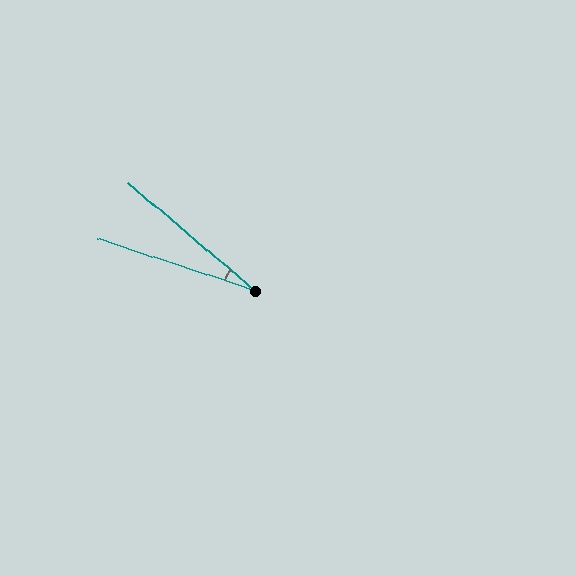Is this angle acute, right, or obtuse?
It is acute.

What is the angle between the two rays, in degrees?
Approximately 22 degrees.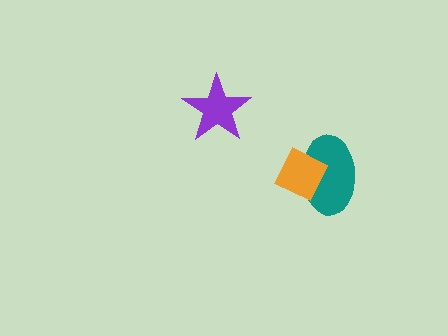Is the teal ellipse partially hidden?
Yes, it is partially covered by another shape.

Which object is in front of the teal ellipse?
The orange diamond is in front of the teal ellipse.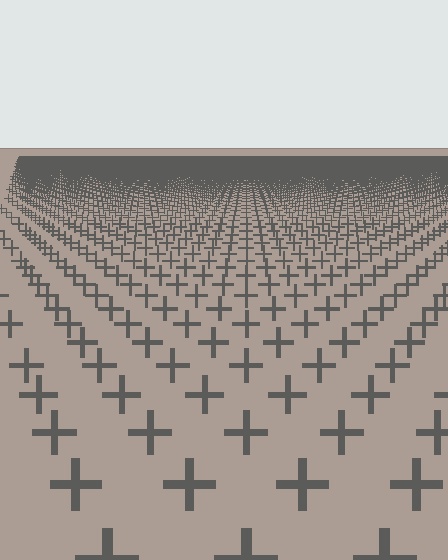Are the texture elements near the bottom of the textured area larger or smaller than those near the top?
Larger. Near the bottom, elements are closer to the viewer and appear at a bigger on-screen size.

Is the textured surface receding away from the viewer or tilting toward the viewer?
The surface is receding away from the viewer. Texture elements get smaller and denser toward the top.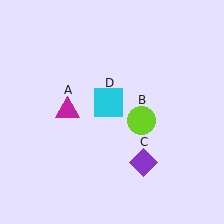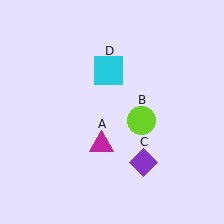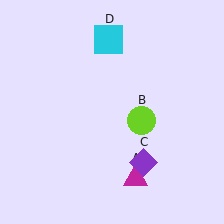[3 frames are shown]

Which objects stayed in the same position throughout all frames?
Lime circle (object B) and purple diamond (object C) remained stationary.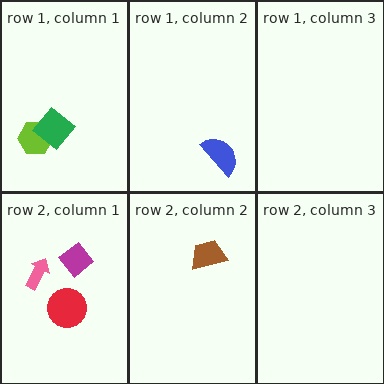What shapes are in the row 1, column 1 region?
The lime hexagon, the green diamond.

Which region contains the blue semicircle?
The row 1, column 2 region.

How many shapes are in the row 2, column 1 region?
3.